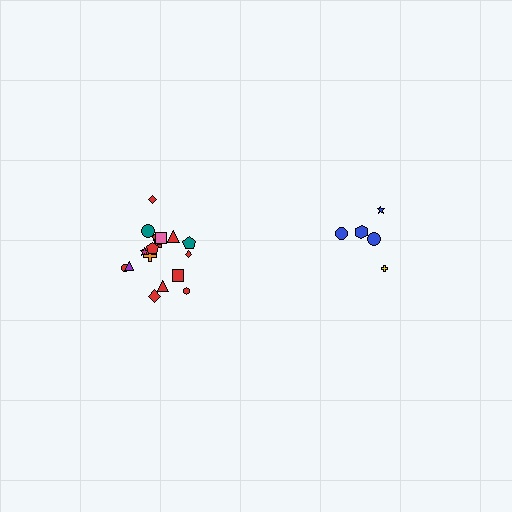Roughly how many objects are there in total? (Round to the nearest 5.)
Roughly 25 objects in total.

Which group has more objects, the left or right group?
The left group.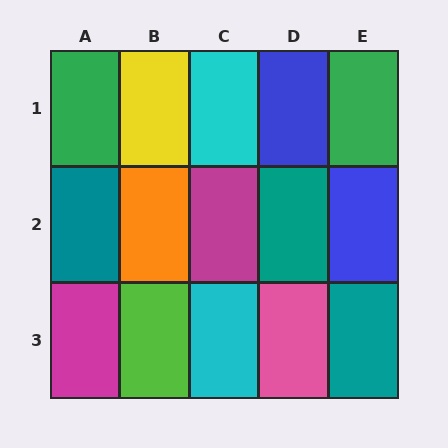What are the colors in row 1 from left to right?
Green, yellow, cyan, blue, green.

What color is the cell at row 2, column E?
Blue.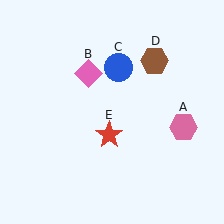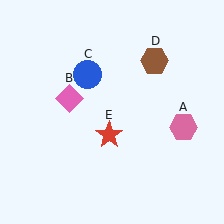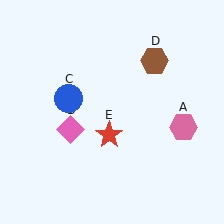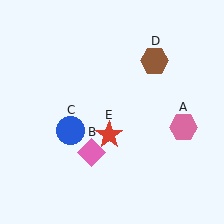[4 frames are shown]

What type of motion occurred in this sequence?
The pink diamond (object B), blue circle (object C) rotated counterclockwise around the center of the scene.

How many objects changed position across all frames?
2 objects changed position: pink diamond (object B), blue circle (object C).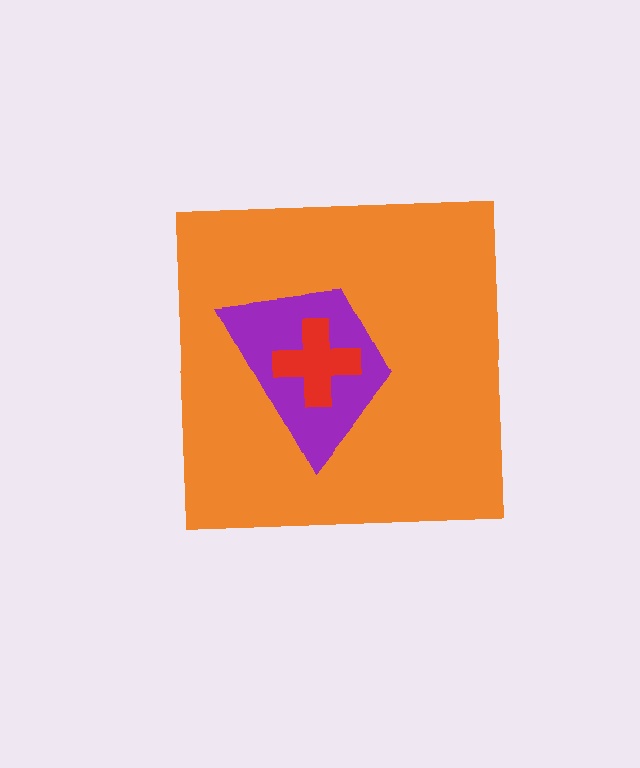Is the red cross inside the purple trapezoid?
Yes.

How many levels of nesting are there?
3.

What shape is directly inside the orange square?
The purple trapezoid.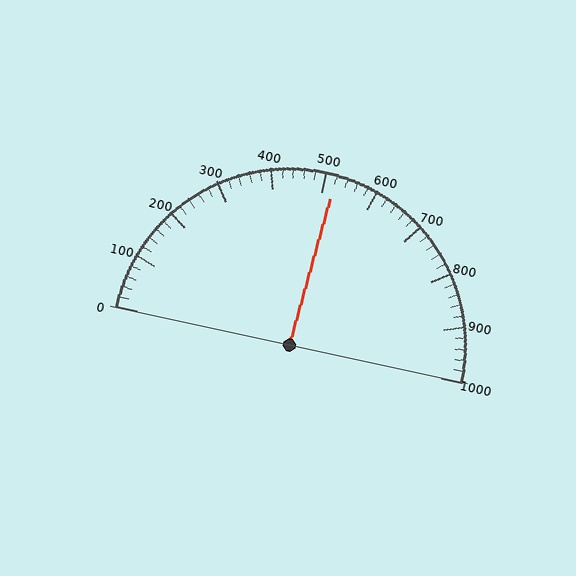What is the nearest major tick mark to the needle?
The nearest major tick mark is 500.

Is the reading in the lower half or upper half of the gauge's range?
The reading is in the upper half of the range (0 to 1000).